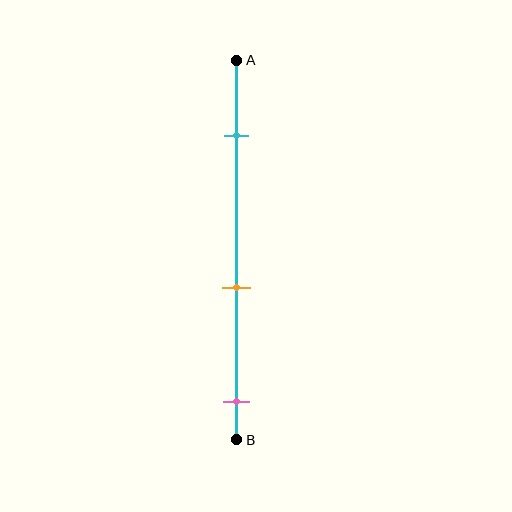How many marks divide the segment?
There are 3 marks dividing the segment.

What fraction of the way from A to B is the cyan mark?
The cyan mark is approximately 20% (0.2) of the way from A to B.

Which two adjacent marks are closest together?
The orange and pink marks are the closest adjacent pair.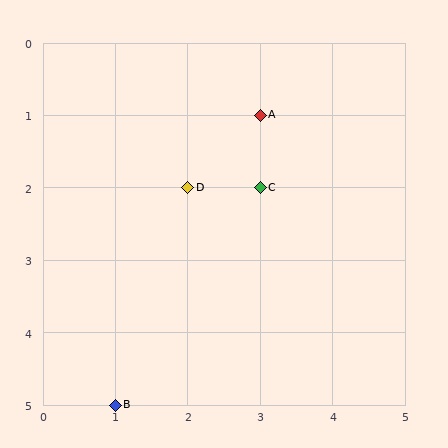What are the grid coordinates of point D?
Point D is at grid coordinates (2, 2).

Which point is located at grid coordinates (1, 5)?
Point B is at (1, 5).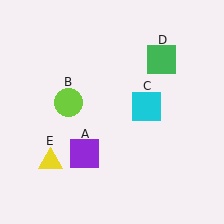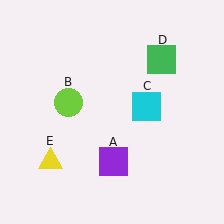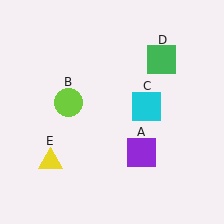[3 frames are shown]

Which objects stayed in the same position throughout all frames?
Lime circle (object B) and cyan square (object C) and green square (object D) and yellow triangle (object E) remained stationary.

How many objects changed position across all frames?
1 object changed position: purple square (object A).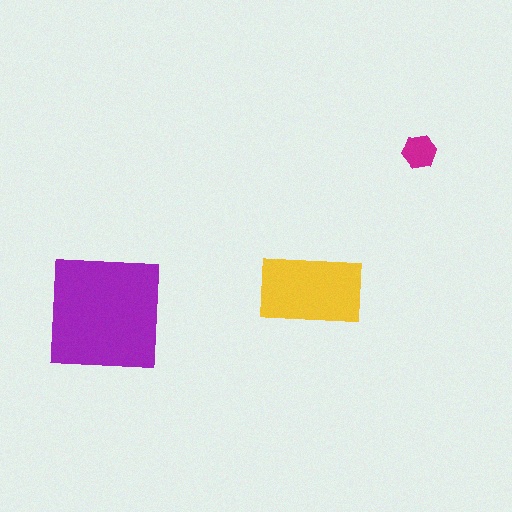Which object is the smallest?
The magenta hexagon.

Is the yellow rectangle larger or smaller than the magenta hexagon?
Larger.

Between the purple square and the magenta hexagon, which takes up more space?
The purple square.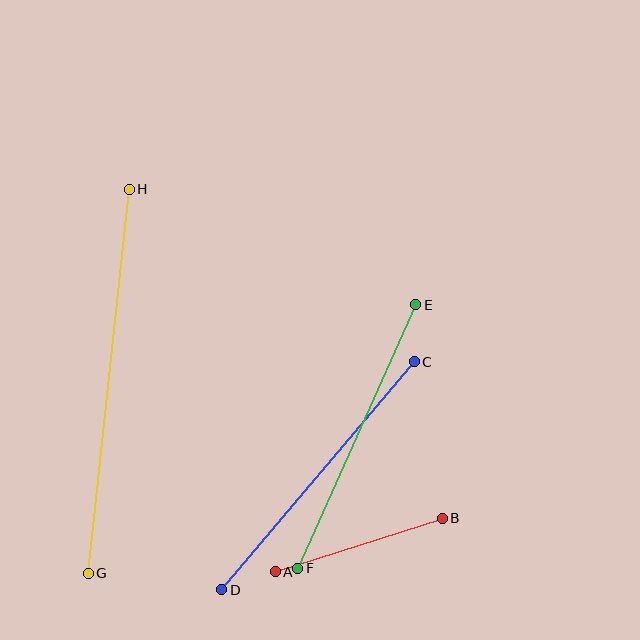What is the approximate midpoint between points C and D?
The midpoint is at approximately (318, 476) pixels.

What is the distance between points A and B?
The distance is approximately 175 pixels.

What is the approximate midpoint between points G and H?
The midpoint is at approximately (109, 381) pixels.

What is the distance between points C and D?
The distance is approximately 299 pixels.